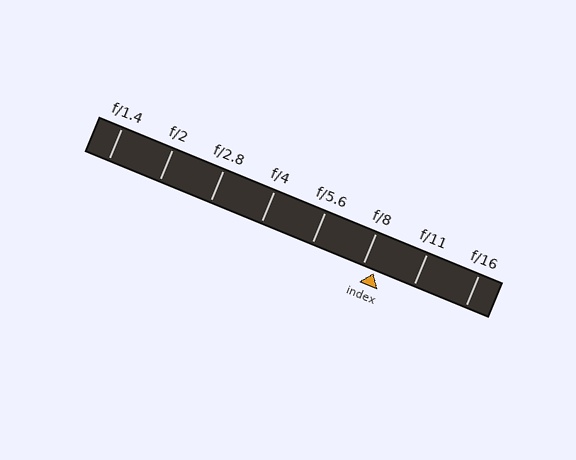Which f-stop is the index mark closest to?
The index mark is closest to f/8.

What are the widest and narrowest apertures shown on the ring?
The widest aperture shown is f/1.4 and the narrowest is f/16.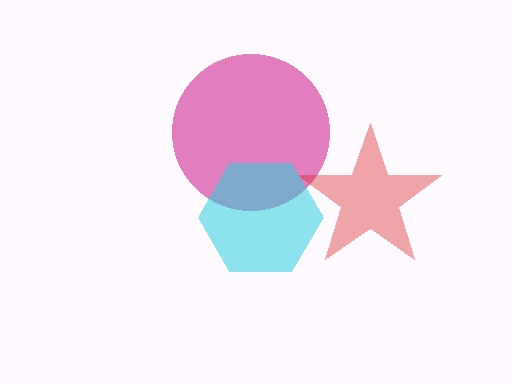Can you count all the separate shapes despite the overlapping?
Yes, there are 3 separate shapes.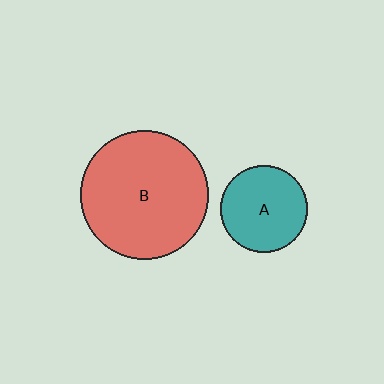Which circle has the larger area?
Circle B (red).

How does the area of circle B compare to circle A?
Approximately 2.2 times.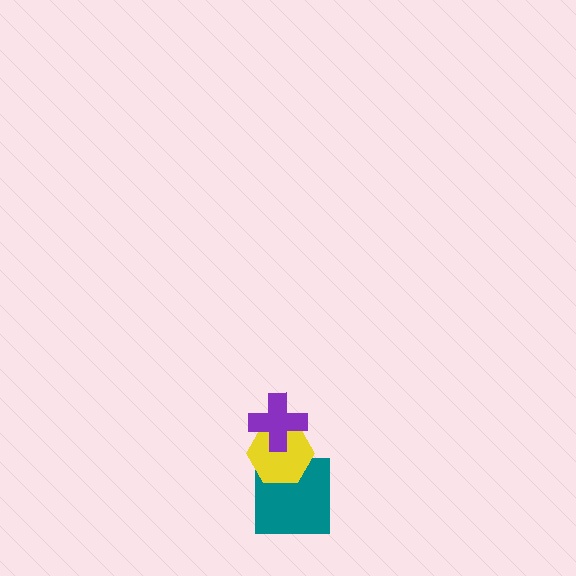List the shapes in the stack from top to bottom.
From top to bottom: the purple cross, the yellow hexagon, the teal square.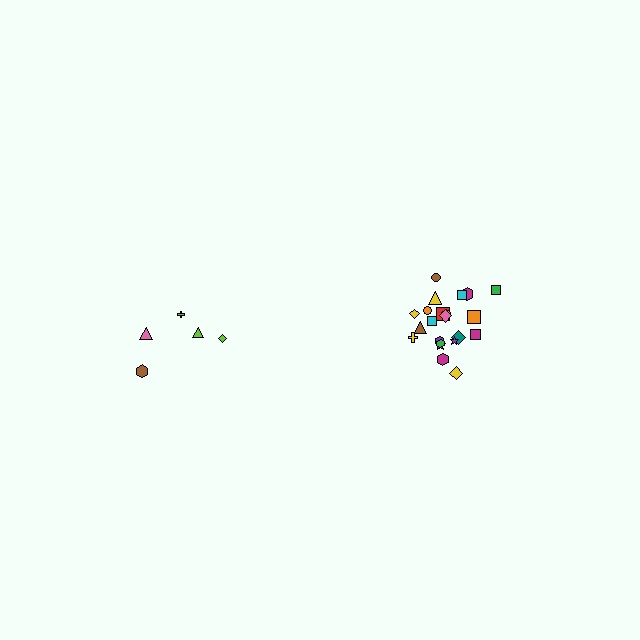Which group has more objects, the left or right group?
The right group.